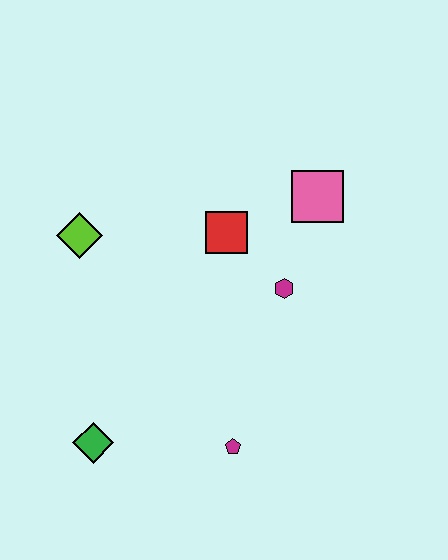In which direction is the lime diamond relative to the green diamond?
The lime diamond is above the green diamond.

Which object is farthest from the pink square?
The green diamond is farthest from the pink square.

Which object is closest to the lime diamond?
The red square is closest to the lime diamond.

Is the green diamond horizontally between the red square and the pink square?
No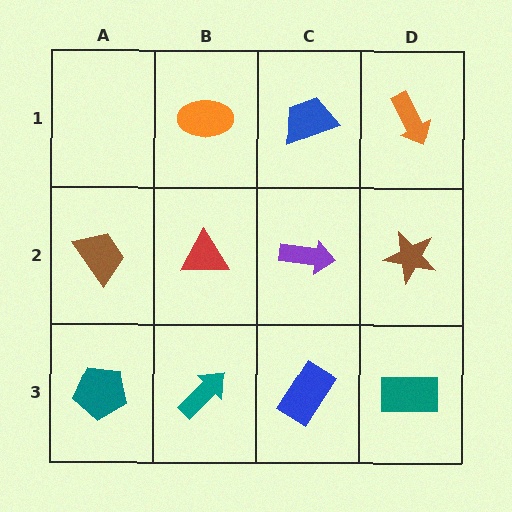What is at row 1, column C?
A blue trapezoid.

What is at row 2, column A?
A brown trapezoid.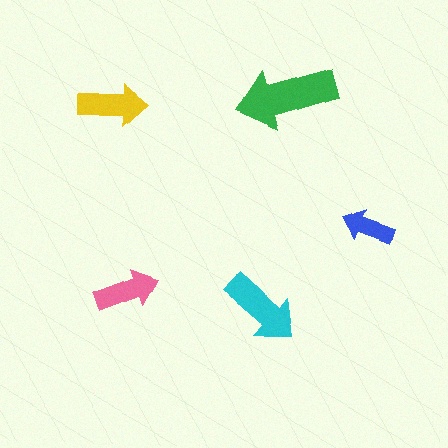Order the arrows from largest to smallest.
the green one, the cyan one, the yellow one, the pink one, the blue one.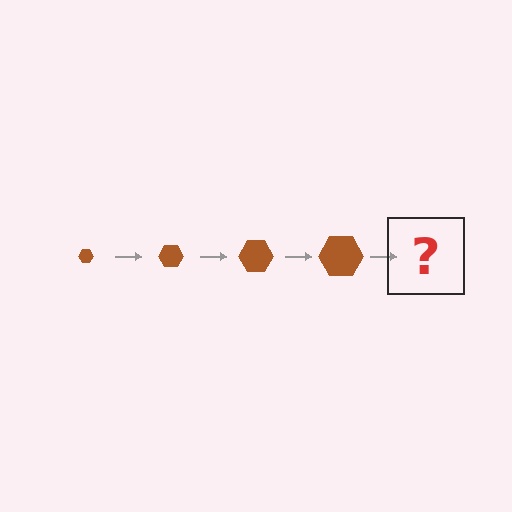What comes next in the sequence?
The next element should be a brown hexagon, larger than the previous one.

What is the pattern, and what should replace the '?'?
The pattern is that the hexagon gets progressively larger each step. The '?' should be a brown hexagon, larger than the previous one.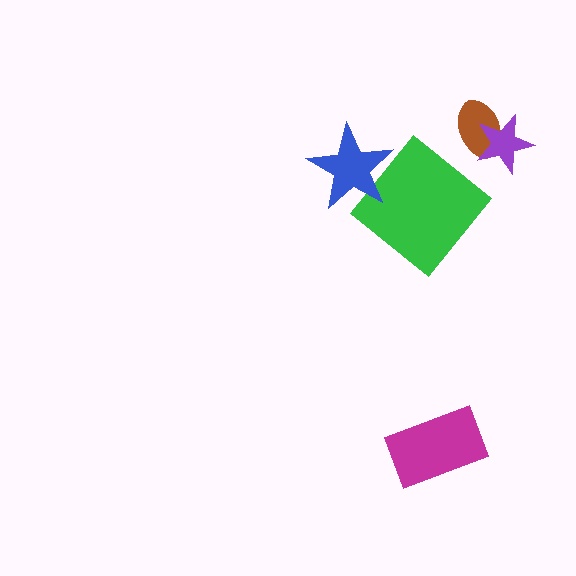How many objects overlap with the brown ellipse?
1 object overlaps with the brown ellipse.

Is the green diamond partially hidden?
Yes, it is partially covered by another shape.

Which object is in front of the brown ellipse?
The purple star is in front of the brown ellipse.